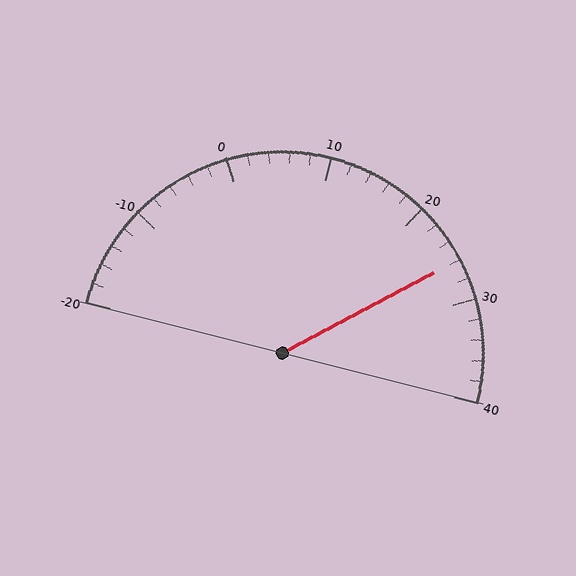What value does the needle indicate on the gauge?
The needle indicates approximately 26.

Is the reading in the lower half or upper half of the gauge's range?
The reading is in the upper half of the range (-20 to 40).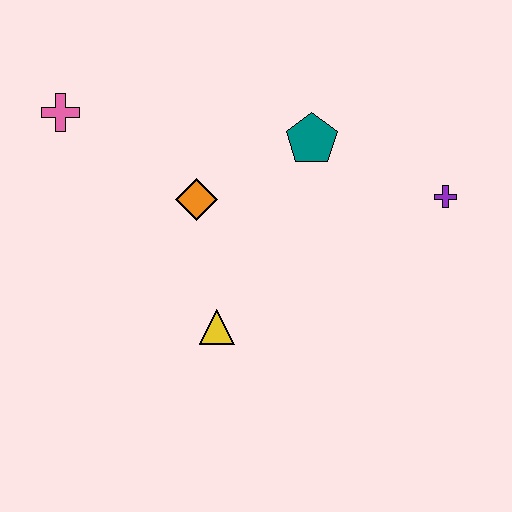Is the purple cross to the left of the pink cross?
No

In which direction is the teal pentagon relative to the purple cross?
The teal pentagon is to the left of the purple cross.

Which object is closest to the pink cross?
The orange diamond is closest to the pink cross.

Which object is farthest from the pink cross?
The purple cross is farthest from the pink cross.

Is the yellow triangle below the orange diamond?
Yes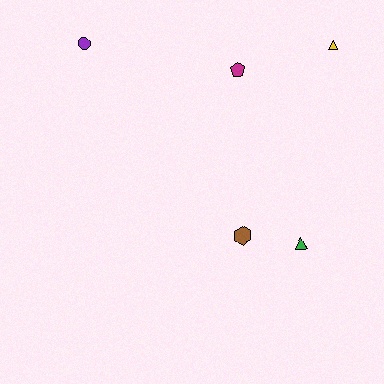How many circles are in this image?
There is 1 circle.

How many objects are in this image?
There are 5 objects.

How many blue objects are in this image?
There are no blue objects.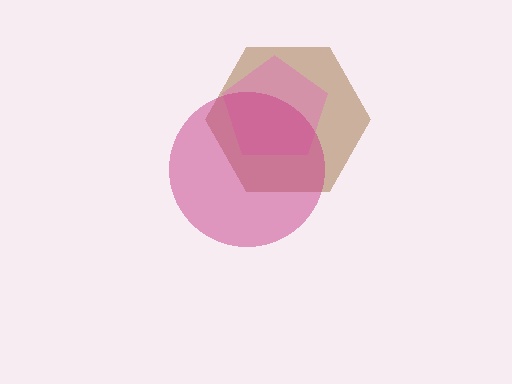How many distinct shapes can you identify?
There are 3 distinct shapes: a brown hexagon, a pink pentagon, a magenta circle.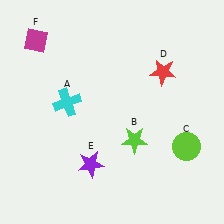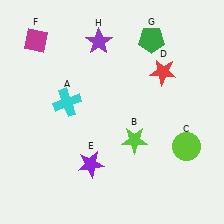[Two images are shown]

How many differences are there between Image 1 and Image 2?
There are 2 differences between the two images.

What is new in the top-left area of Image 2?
A purple star (H) was added in the top-left area of Image 2.